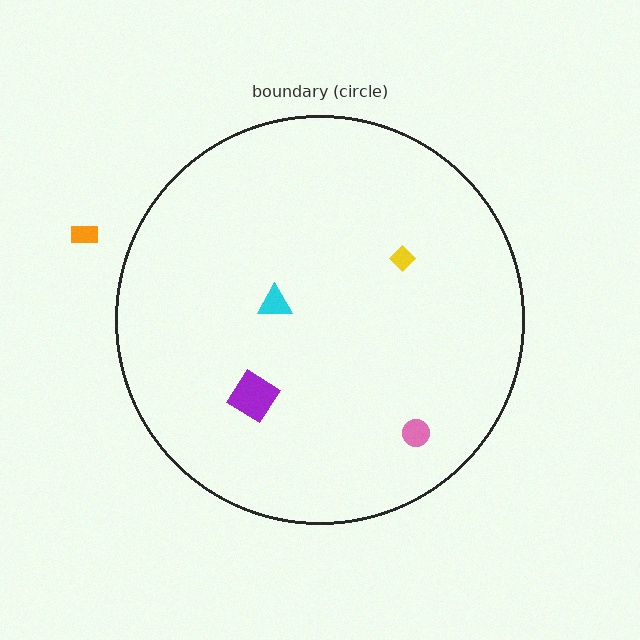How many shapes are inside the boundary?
4 inside, 1 outside.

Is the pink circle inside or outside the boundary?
Inside.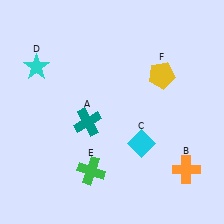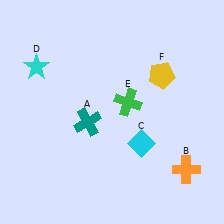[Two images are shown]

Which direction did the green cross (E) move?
The green cross (E) moved up.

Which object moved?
The green cross (E) moved up.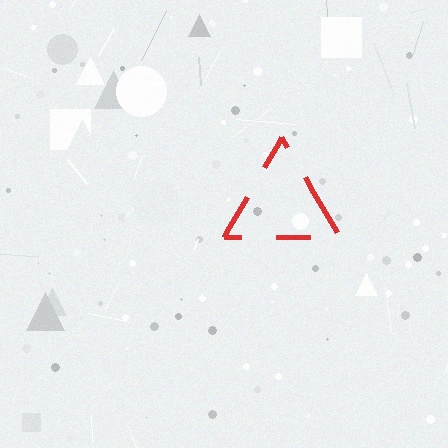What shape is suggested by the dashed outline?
The dashed outline suggests a triangle.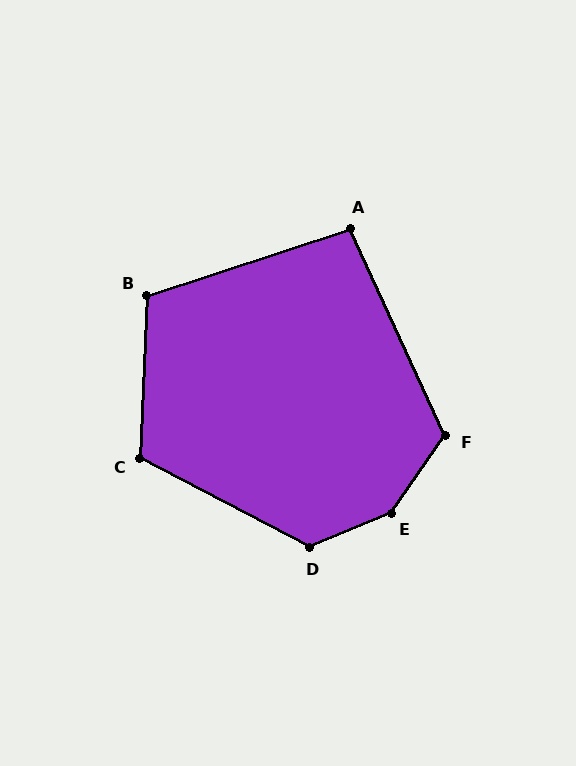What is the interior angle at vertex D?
Approximately 129 degrees (obtuse).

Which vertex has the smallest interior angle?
A, at approximately 97 degrees.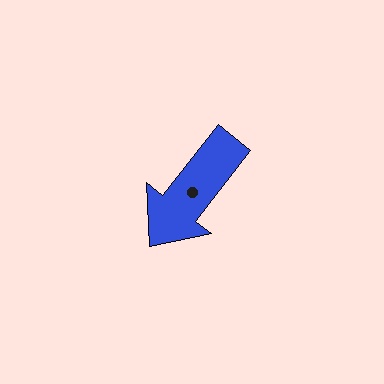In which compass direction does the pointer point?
Southwest.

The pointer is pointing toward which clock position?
Roughly 7 o'clock.